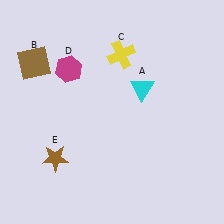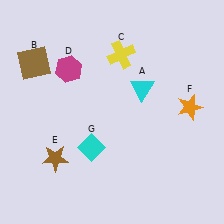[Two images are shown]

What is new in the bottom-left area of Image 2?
A cyan diamond (G) was added in the bottom-left area of Image 2.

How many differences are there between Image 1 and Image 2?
There are 2 differences between the two images.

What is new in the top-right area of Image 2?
An orange star (F) was added in the top-right area of Image 2.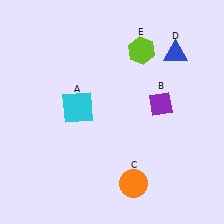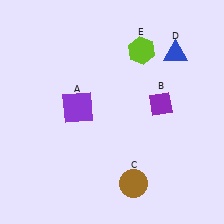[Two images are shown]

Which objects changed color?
A changed from cyan to purple. C changed from orange to brown.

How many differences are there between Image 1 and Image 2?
There are 2 differences between the two images.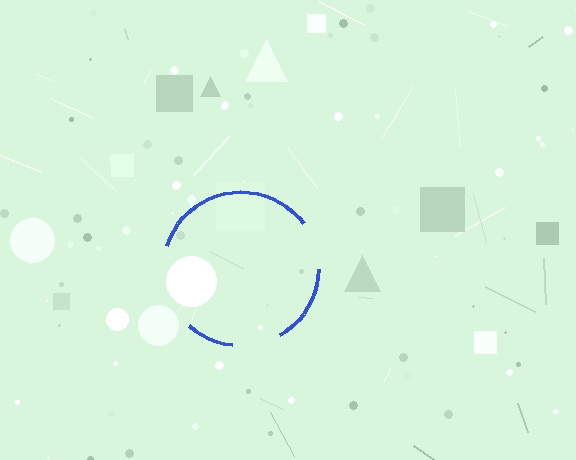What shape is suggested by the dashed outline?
The dashed outline suggests a circle.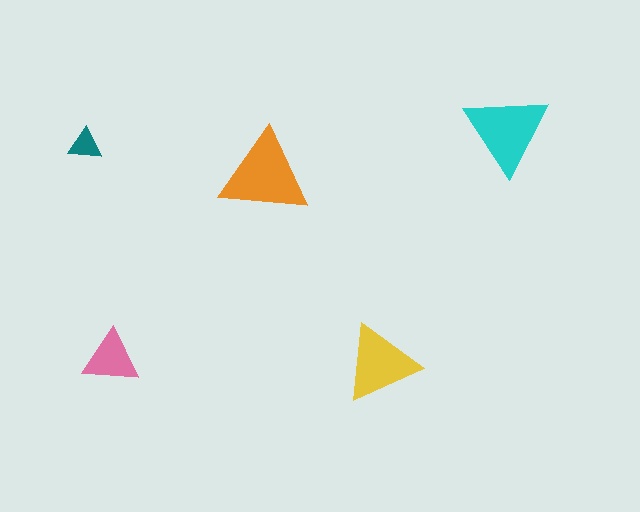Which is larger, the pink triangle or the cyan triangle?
The cyan one.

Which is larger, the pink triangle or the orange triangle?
The orange one.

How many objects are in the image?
There are 5 objects in the image.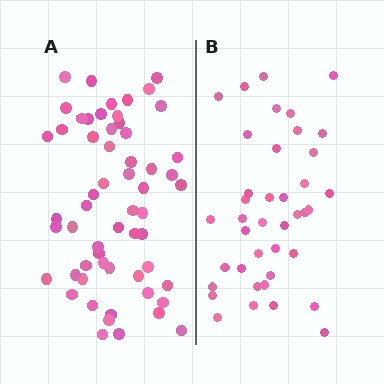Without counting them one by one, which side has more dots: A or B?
Region A (the left region) has more dots.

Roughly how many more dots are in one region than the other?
Region A has approximately 20 more dots than region B.